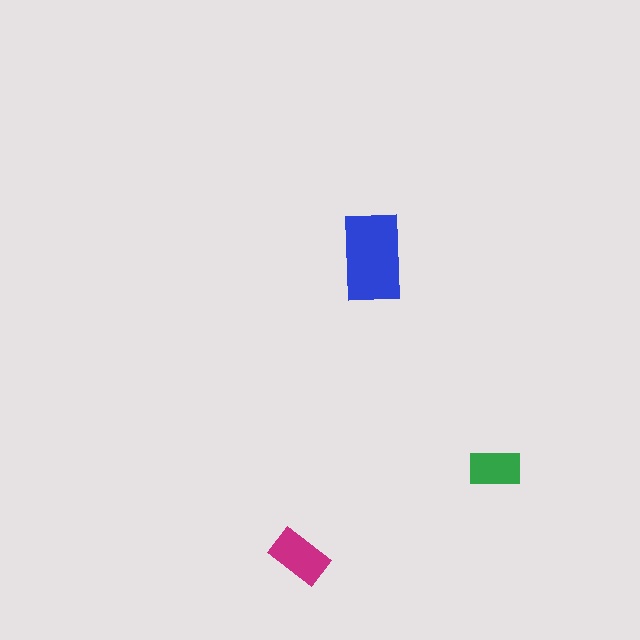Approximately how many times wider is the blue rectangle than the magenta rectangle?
About 1.5 times wider.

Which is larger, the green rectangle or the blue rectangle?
The blue one.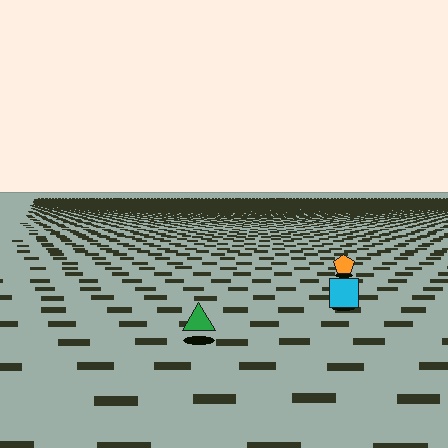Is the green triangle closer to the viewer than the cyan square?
Yes. The green triangle is closer — you can tell from the texture gradient: the ground texture is coarser near it.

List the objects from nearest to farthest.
From nearest to farthest: the green triangle, the cyan square, the orange pentagon.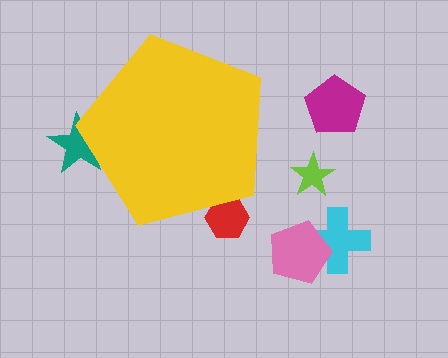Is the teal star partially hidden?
Yes, the teal star is partially hidden behind the yellow pentagon.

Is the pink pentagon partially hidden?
No, the pink pentagon is fully visible.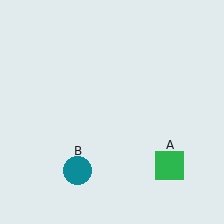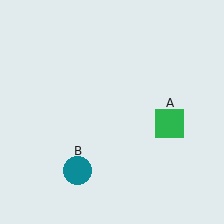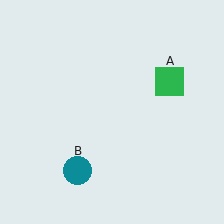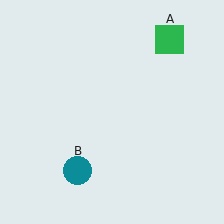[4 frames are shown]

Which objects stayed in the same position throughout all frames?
Teal circle (object B) remained stationary.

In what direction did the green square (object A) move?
The green square (object A) moved up.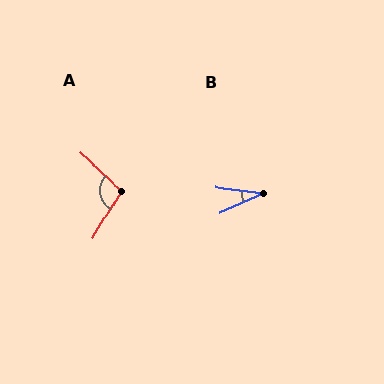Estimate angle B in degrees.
Approximately 31 degrees.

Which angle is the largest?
A, at approximately 102 degrees.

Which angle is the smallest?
B, at approximately 31 degrees.